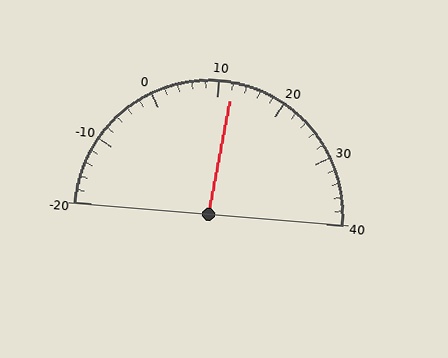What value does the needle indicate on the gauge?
The needle indicates approximately 12.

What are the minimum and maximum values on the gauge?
The gauge ranges from -20 to 40.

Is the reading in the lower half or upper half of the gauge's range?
The reading is in the upper half of the range (-20 to 40).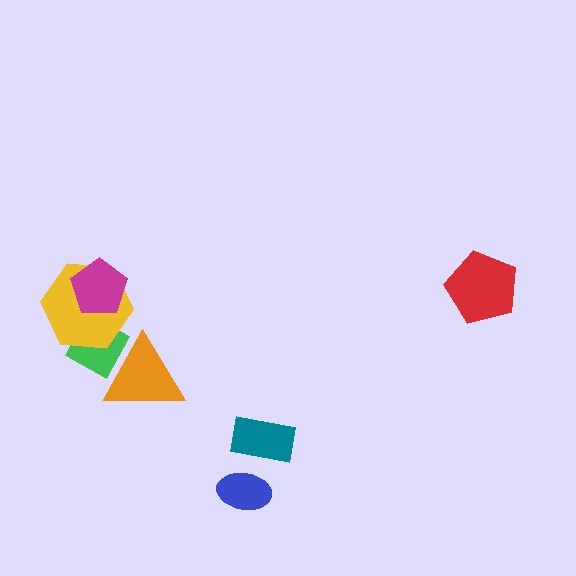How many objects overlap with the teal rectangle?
0 objects overlap with the teal rectangle.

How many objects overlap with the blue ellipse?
0 objects overlap with the blue ellipse.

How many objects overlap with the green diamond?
2 objects overlap with the green diamond.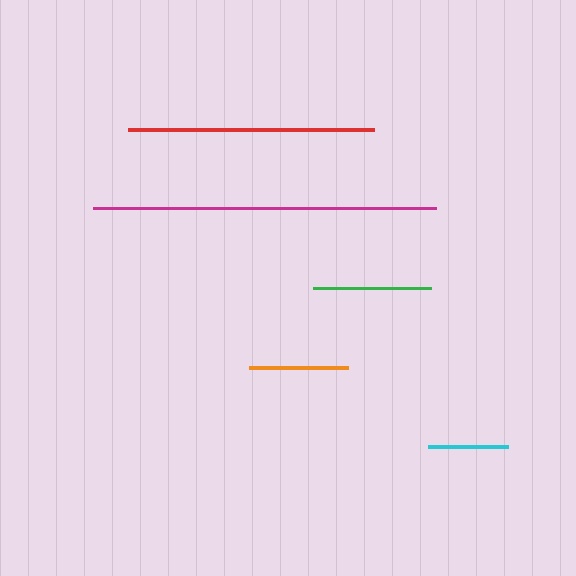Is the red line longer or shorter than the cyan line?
The red line is longer than the cyan line.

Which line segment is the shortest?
The cyan line is the shortest at approximately 81 pixels.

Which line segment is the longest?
The magenta line is the longest at approximately 343 pixels.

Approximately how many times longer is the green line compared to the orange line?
The green line is approximately 1.2 times the length of the orange line.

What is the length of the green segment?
The green segment is approximately 118 pixels long.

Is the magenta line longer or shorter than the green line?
The magenta line is longer than the green line.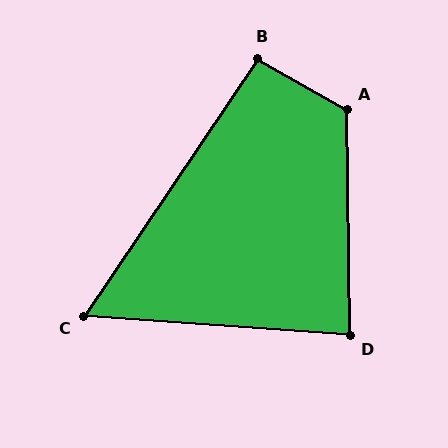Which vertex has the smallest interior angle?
C, at approximately 60 degrees.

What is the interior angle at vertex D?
Approximately 85 degrees (approximately right).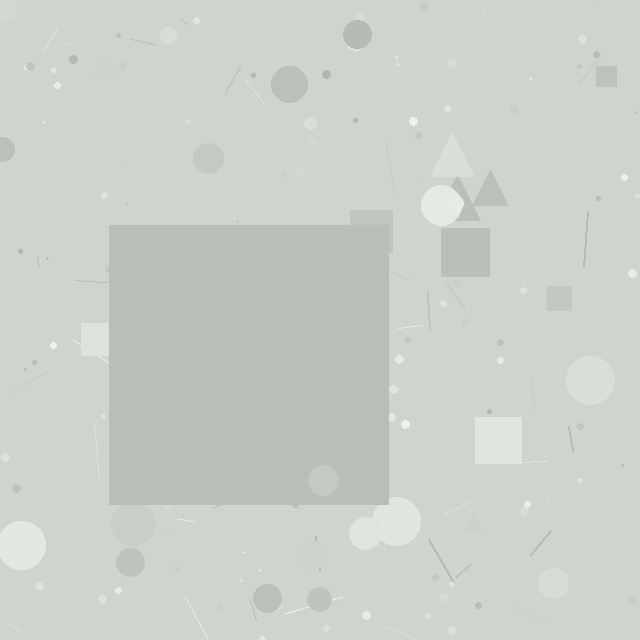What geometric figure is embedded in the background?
A square is embedded in the background.